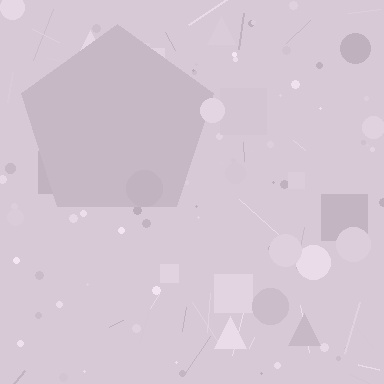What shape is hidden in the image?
A pentagon is hidden in the image.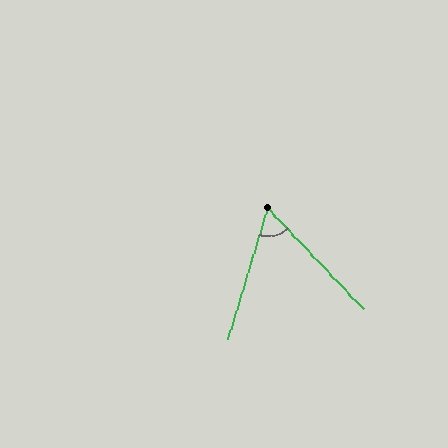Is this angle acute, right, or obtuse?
It is acute.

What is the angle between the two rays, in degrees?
Approximately 60 degrees.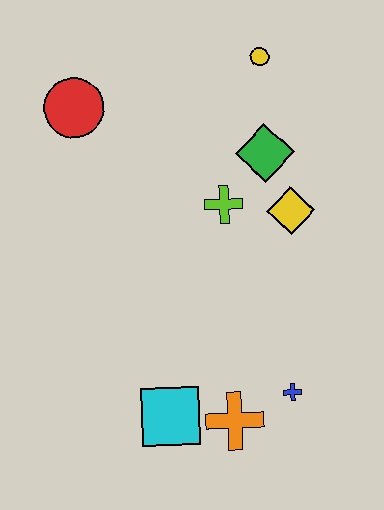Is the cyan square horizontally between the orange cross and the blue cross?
No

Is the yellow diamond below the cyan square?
No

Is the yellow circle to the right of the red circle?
Yes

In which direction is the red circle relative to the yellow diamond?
The red circle is to the left of the yellow diamond.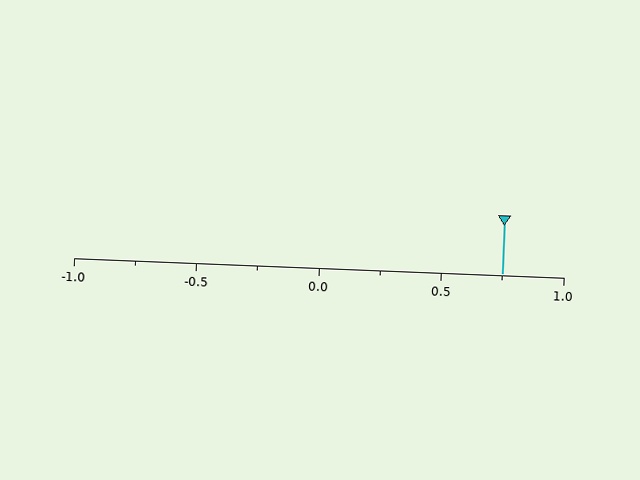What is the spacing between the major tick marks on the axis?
The major ticks are spaced 0.5 apart.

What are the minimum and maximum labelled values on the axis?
The axis runs from -1.0 to 1.0.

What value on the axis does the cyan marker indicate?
The marker indicates approximately 0.75.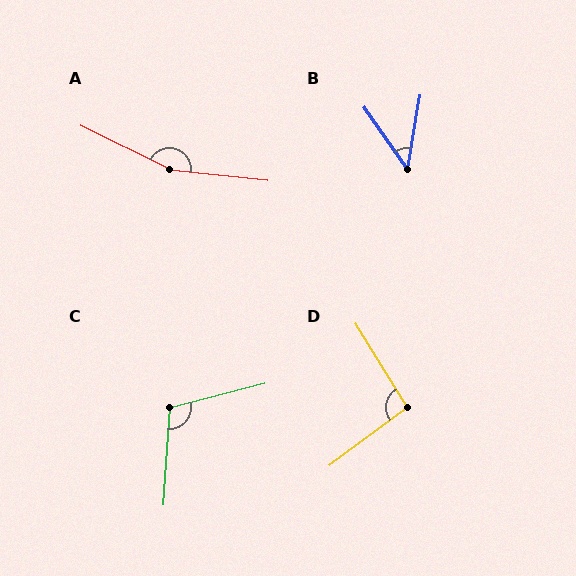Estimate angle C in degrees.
Approximately 108 degrees.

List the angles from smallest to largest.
B (45°), D (95°), C (108°), A (160°).